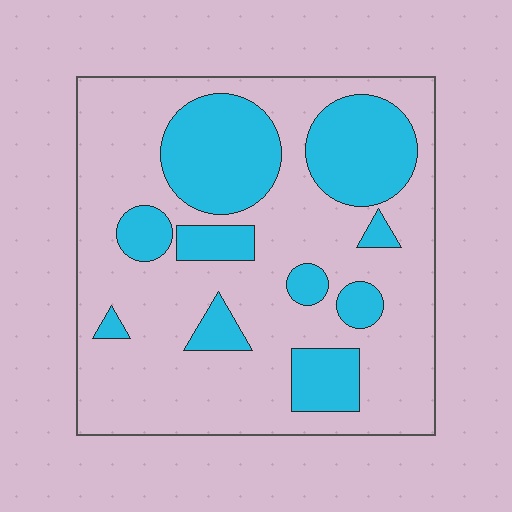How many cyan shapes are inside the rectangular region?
10.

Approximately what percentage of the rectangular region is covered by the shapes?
Approximately 30%.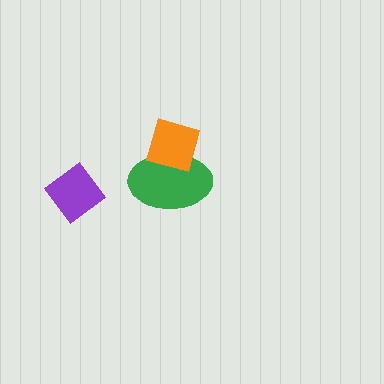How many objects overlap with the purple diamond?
0 objects overlap with the purple diamond.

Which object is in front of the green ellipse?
The orange diamond is in front of the green ellipse.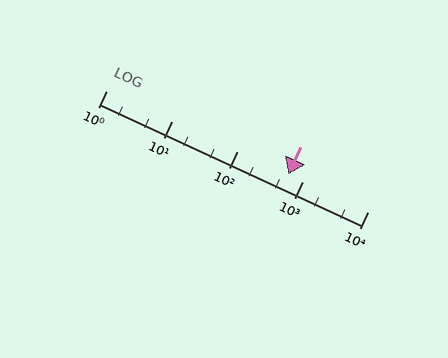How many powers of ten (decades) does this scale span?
The scale spans 4 decades, from 1 to 10000.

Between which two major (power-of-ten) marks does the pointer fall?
The pointer is between 100 and 1000.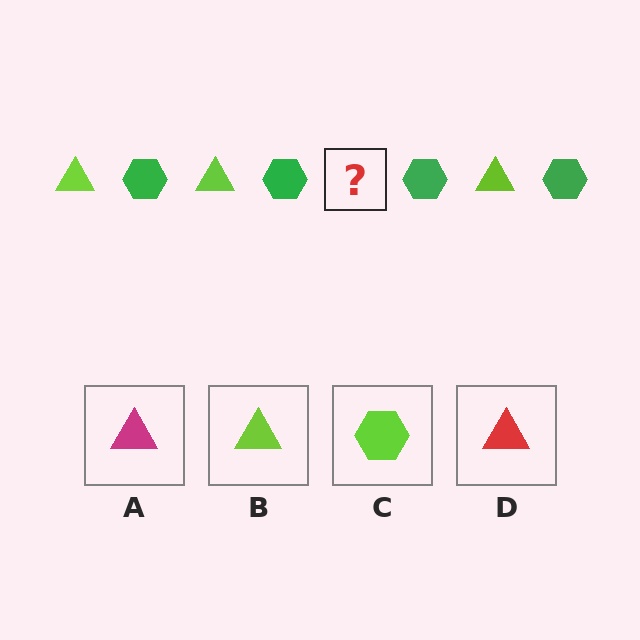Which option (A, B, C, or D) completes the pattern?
B.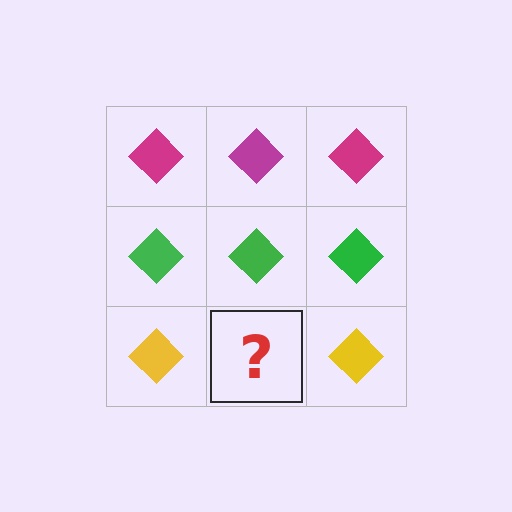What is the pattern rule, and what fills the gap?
The rule is that each row has a consistent color. The gap should be filled with a yellow diamond.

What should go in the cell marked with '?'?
The missing cell should contain a yellow diamond.